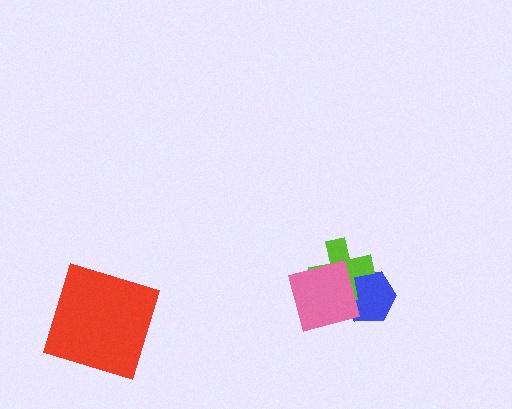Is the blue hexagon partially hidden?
Yes, it is partially covered by another shape.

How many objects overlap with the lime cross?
2 objects overlap with the lime cross.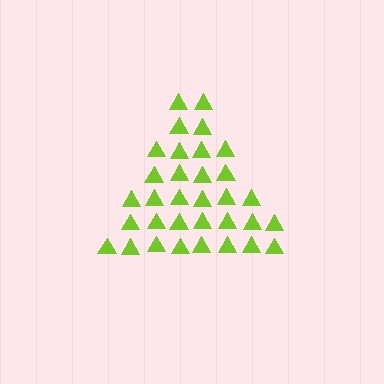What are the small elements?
The small elements are triangles.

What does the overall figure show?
The overall figure shows a triangle.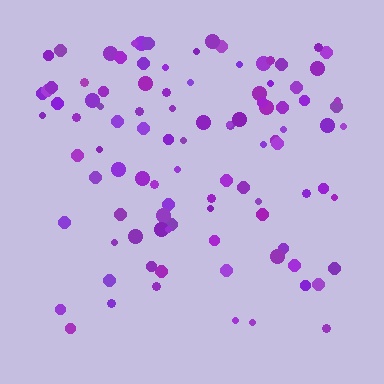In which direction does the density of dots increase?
From bottom to top, with the top side densest.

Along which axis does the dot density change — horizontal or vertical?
Vertical.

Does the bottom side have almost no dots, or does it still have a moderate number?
Still a moderate number, just noticeably fewer than the top.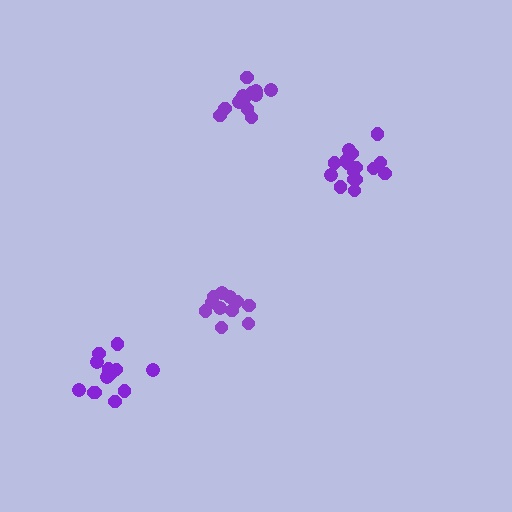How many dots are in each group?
Group 1: 16 dots, Group 2: 12 dots, Group 3: 11 dots, Group 4: 13 dots (52 total).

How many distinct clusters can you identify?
There are 4 distinct clusters.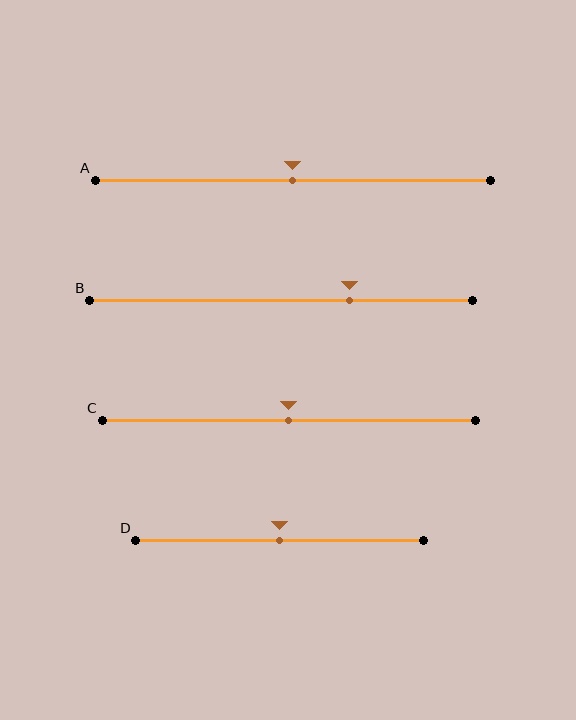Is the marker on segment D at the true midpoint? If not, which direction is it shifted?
Yes, the marker on segment D is at the true midpoint.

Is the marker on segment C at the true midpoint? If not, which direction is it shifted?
Yes, the marker on segment C is at the true midpoint.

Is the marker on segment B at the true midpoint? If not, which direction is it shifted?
No, the marker on segment B is shifted to the right by about 18% of the segment length.